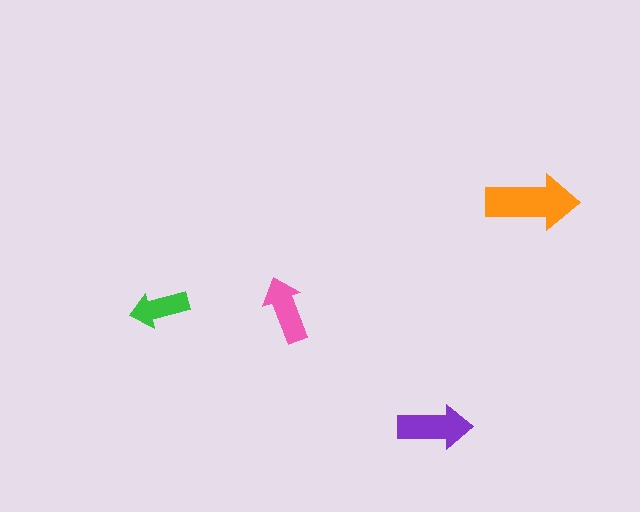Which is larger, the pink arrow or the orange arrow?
The orange one.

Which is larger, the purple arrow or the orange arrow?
The orange one.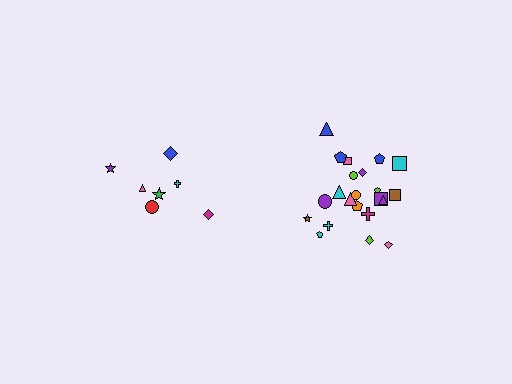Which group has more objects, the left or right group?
The right group.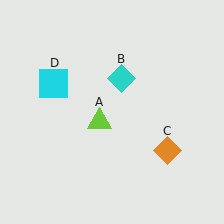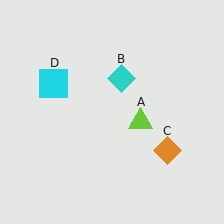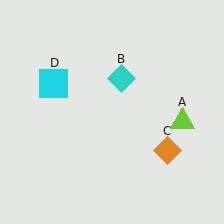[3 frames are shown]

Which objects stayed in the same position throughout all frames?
Cyan diamond (object B) and orange diamond (object C) and cyan square (object D) remained stationary.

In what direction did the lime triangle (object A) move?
The lime triangle (object A) moved right.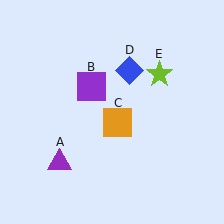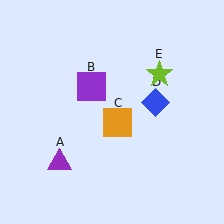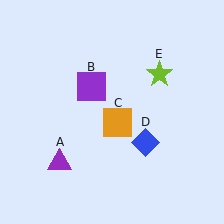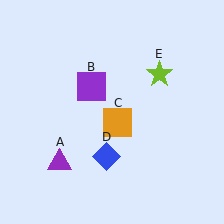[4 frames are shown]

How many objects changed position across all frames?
1 object changed position: blue diamond (object D).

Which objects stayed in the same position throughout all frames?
Purple triangle (object A) and purple square (object B) and orange square (object C) and lime star (object E) remained stationary.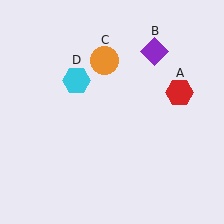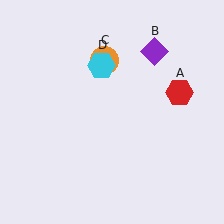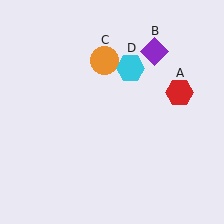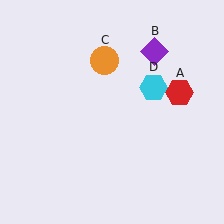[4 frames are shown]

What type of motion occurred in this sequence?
The cyan hexagon (object D) rotated clockwise around the center of the scene.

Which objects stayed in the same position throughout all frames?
Red hexagon (object A) and purple diamond (object B) and orange circle (object C) remained stationary.